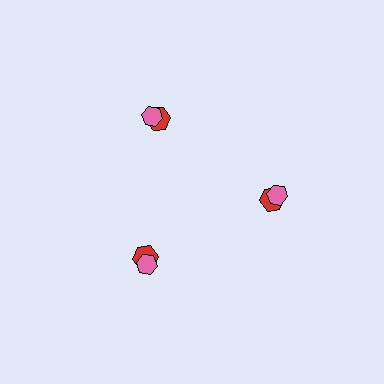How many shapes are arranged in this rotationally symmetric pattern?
There are 6 shapes, arranged in 3 groups of 2.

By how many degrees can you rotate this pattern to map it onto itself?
The pattern maps onto itself every 120 degrees of rotation.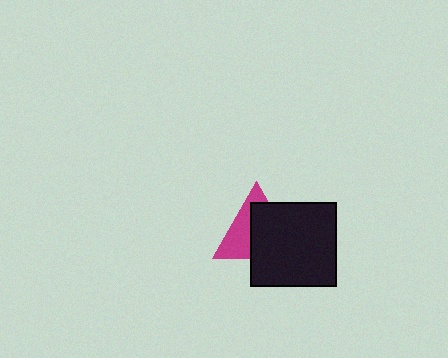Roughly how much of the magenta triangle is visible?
A small part of it is visible (roughly 42%).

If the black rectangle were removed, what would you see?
You would see the complete magenta triangle.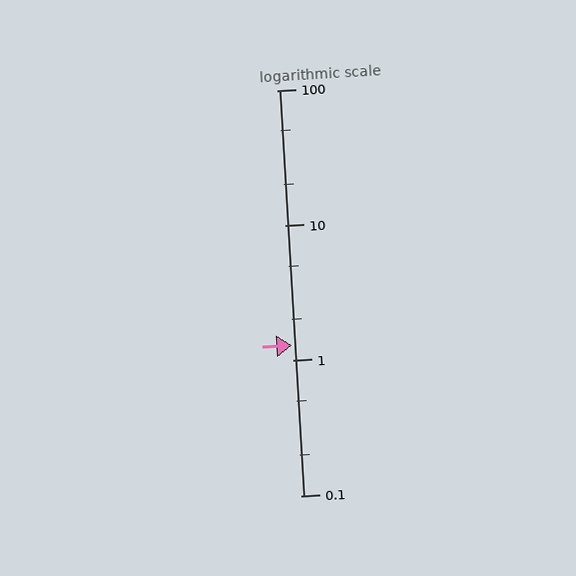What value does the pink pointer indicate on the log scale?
The pointer indicates approximately 1.3.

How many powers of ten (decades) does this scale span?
The scale spans 3 decades, from 0.1 to 100.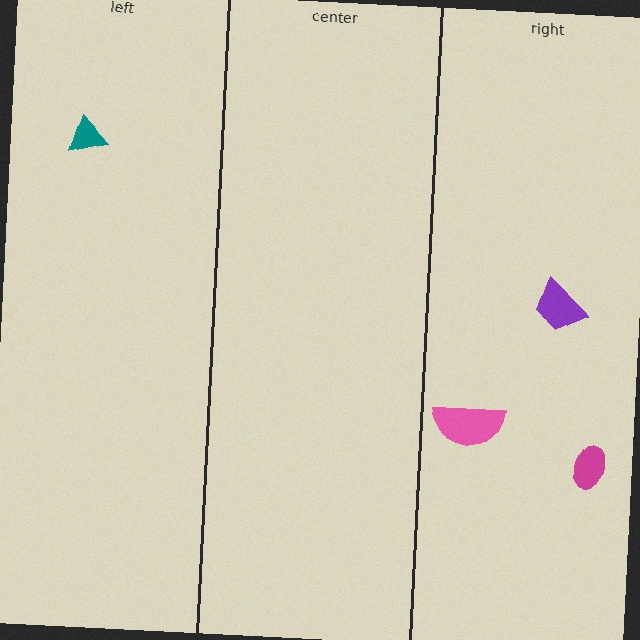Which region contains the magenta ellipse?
The right region.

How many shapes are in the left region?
1.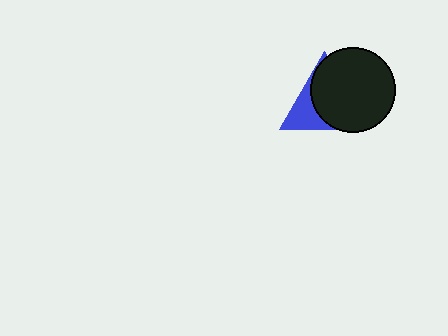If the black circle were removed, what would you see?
You would see the complete blue triangle.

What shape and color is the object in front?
The object in front is a black circle.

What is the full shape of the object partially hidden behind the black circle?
The partially hidden object is a blue triangle.